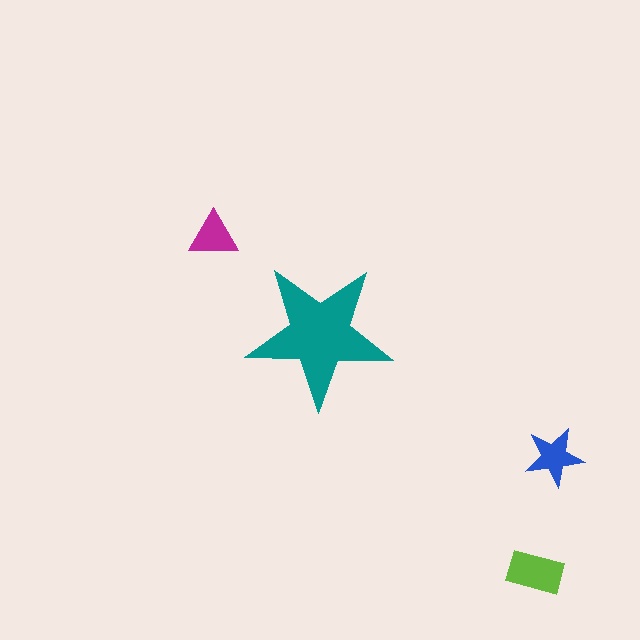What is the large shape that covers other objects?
A teal star.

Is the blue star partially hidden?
No, the blue star is fully visible.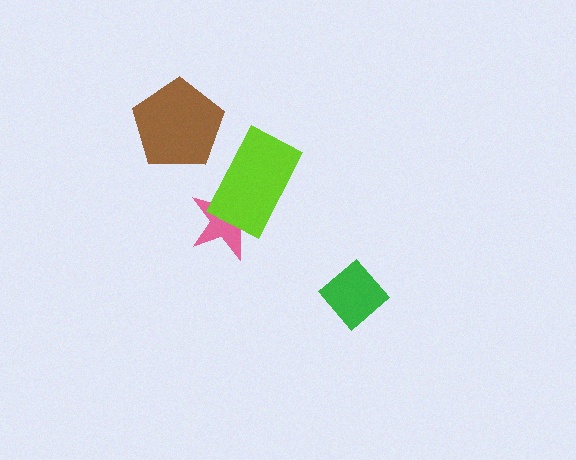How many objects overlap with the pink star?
1 object overlaps with the pink star.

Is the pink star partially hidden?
Yes, it is partially covered by another shape.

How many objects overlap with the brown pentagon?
0 objects overlap with the brown pentagon.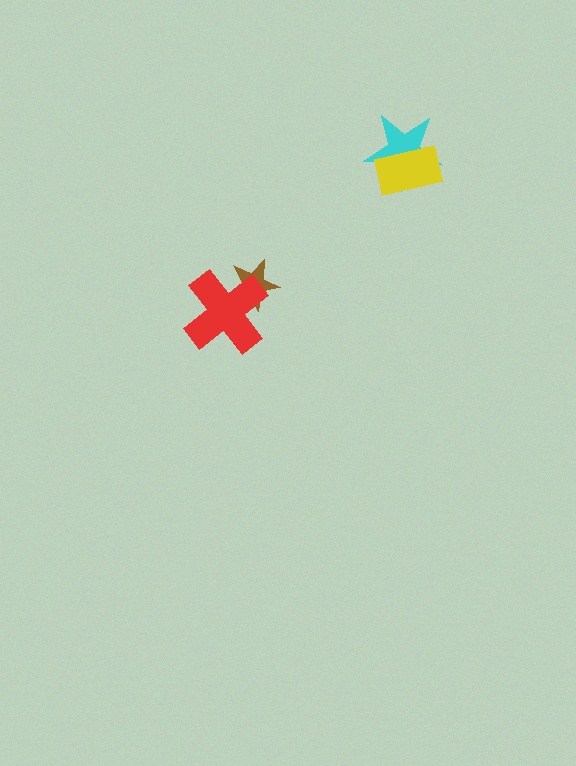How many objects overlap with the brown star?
1 object overlaps with the brown star.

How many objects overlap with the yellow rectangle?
1 object overlaps with the yellow rectangle.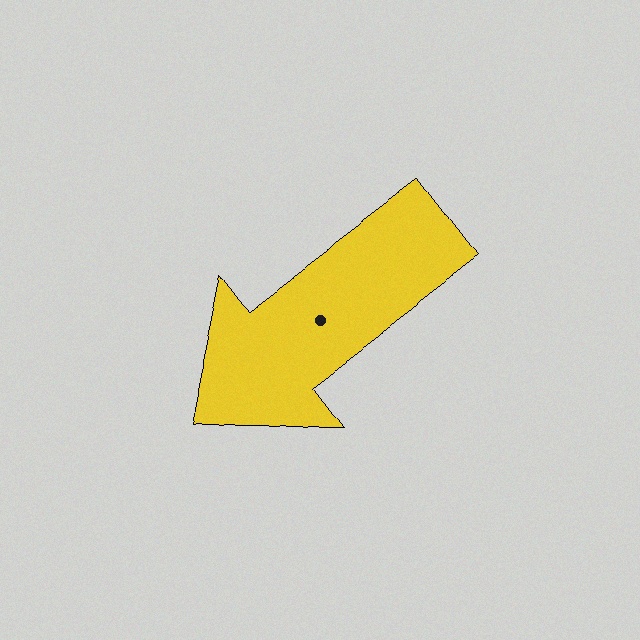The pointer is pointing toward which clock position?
Roughly 8 o'clock.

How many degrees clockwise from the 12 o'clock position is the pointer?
Approximately 233 degrees.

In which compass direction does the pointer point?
Southwest.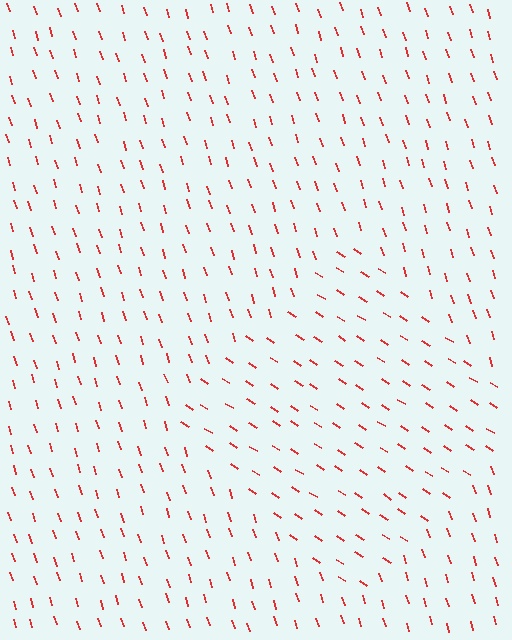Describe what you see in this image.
The image is filled with small red line segments. A diamond region in the image has lines oriented differently from the surrounding lines, creating a visible texture boundary.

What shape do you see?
I see a diamond.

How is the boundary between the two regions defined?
The boundary is defined purely by a change in line orientation (approximately 39 degrees difference). All lines are the same color and thickness.